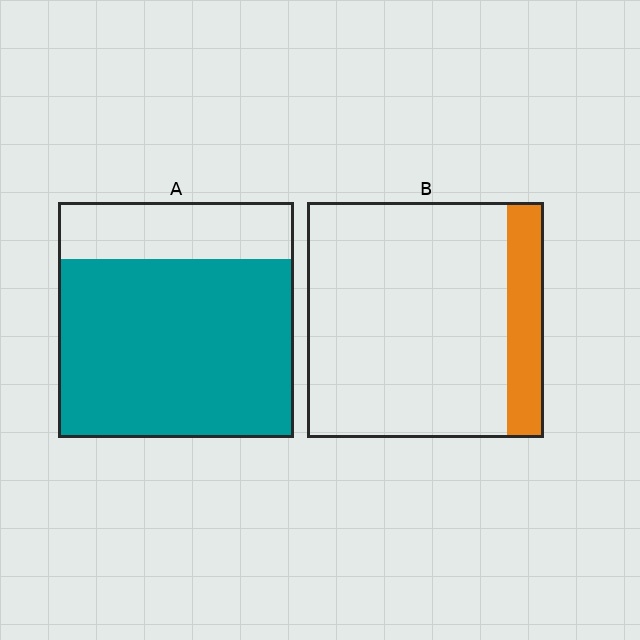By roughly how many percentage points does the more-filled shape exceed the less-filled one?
By roughly 60 percentage points (A over B).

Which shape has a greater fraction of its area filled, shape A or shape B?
Shape A.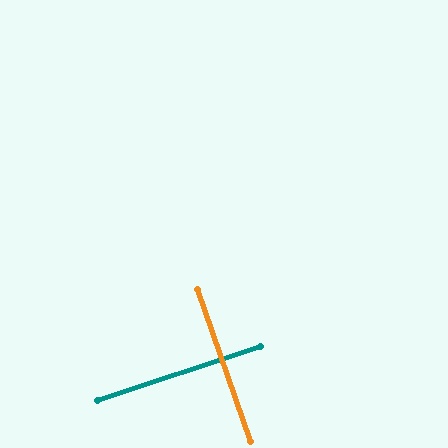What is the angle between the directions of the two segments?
Approximately 89 degrees.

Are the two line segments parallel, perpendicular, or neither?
Perpendicular — they meet at approximately 89°.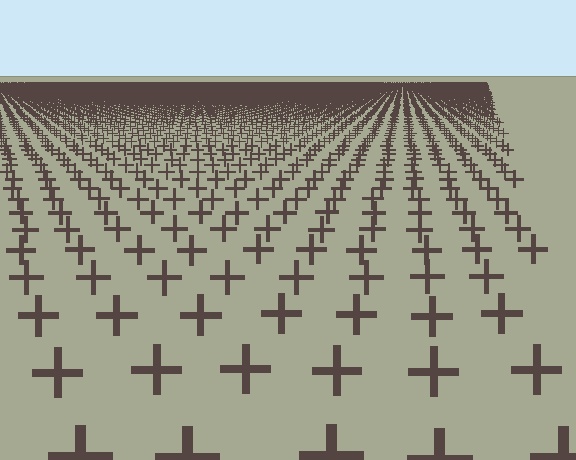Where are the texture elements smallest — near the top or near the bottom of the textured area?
Near the top.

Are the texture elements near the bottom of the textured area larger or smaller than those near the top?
Larger. Near the bottom, elements are closer to the viewer and appear at a bigger on-screen size.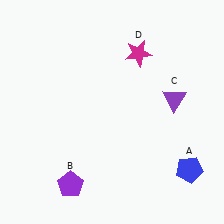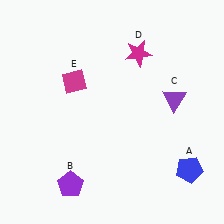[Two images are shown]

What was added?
A magenta diamond (E) was added in Image 2.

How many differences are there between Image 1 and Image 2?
There is 1 difference between the two images.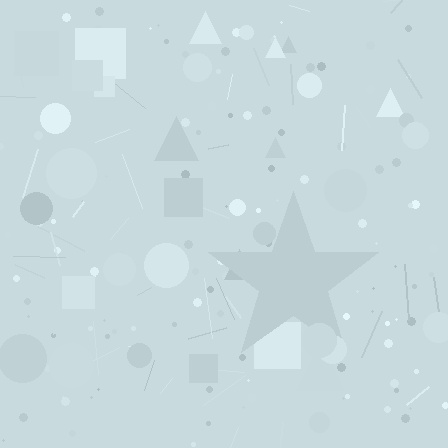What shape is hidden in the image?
A star is hidden in the image.